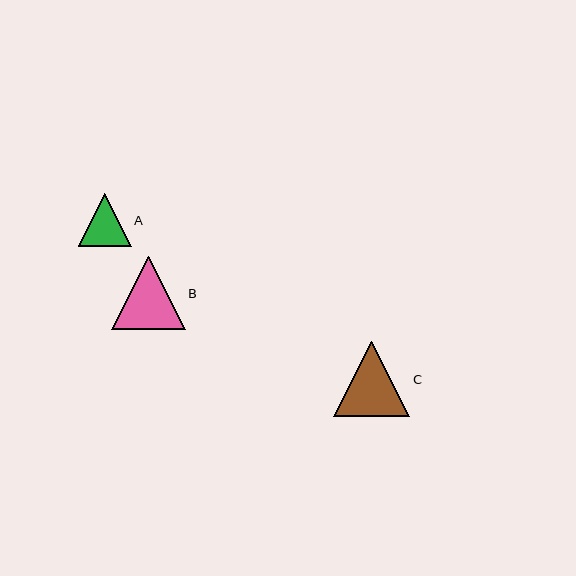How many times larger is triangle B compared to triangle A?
Triangle B is approximately 1.4 times the size of triangle A.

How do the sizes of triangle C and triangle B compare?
Triangle C and triangle B are approximately the same size.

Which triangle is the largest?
Triangle C is the largest with a size of approximately 76 pixels.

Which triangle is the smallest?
Triangle A is the smallest with a size of approximately 53 pixels.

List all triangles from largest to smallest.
From largest to smallest: C, B, A.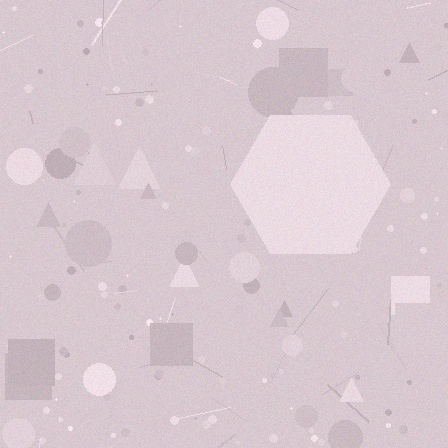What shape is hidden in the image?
A hexagon is hidden in the image.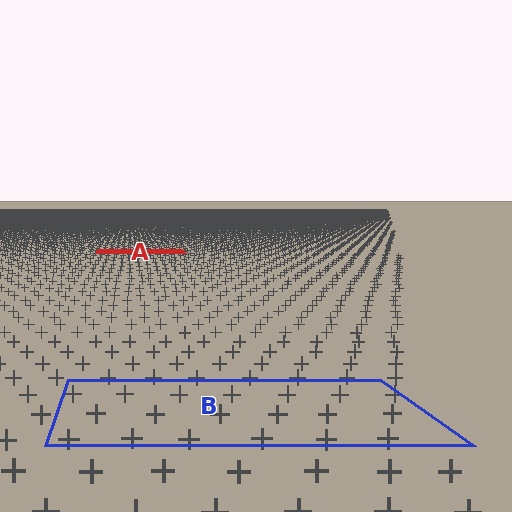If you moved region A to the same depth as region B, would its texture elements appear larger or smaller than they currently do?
They would appear larger. At a closer depth, the same texture elements are projected at a bigger on-screen size.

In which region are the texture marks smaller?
The texture marks are smaller in region A, because it is farther away.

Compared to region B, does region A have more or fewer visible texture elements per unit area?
Region A has more texture elements per unit area — they are packed more densely because it is farther away.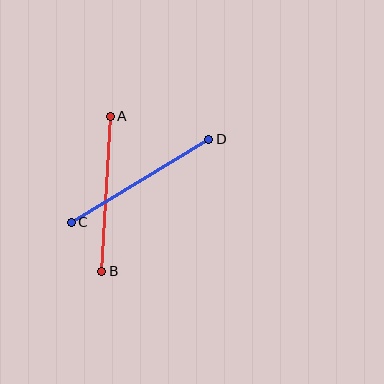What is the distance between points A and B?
The distance is approximately 155 pixels.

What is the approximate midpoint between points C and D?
The midpoint is at approximately (140, 181) pixels.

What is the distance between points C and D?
The distance is approximately 161 pixels.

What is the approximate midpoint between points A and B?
The midpoint is at approximately (106, 194) pixels.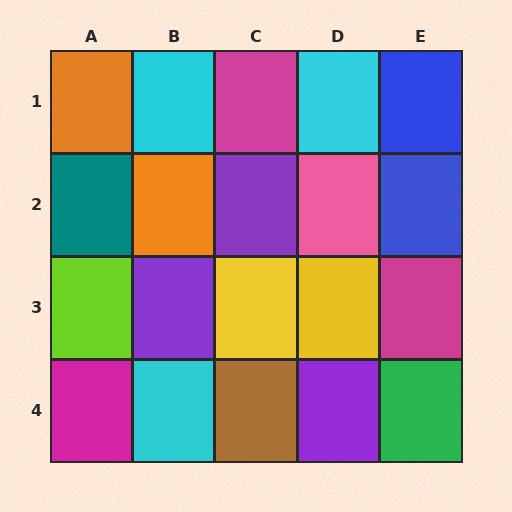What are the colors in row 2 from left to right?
Teal, orange, purple, pink, blue.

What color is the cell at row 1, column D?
Cyan.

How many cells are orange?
2 cells are orange.